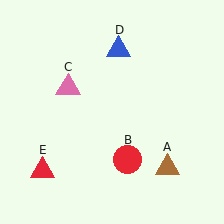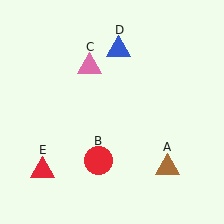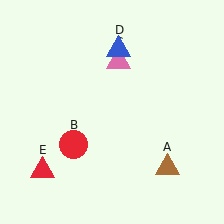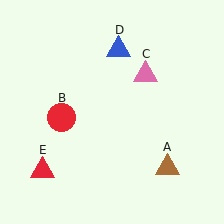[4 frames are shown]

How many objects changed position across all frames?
2 objects changed position: red circle (object B), pink triangle (object C).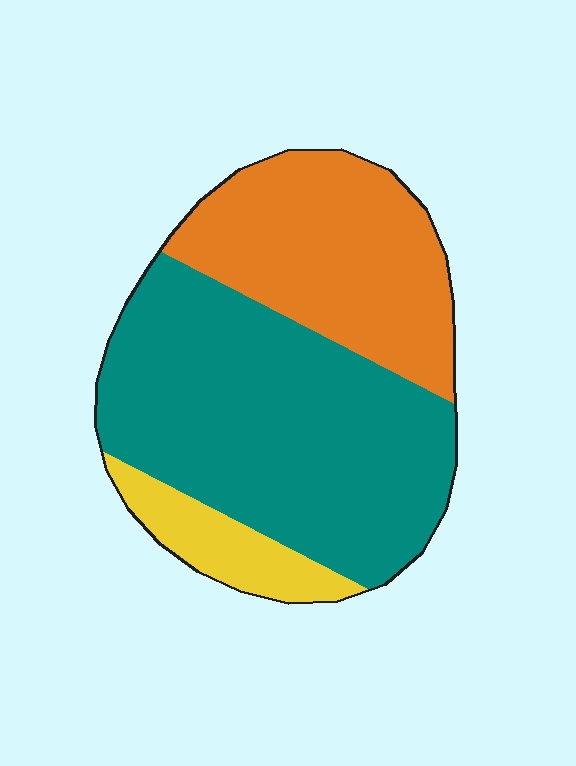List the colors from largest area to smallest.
From largest to smallest: teal, orange, yellow.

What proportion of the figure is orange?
Orange takes up about one third (1/3) of the figure.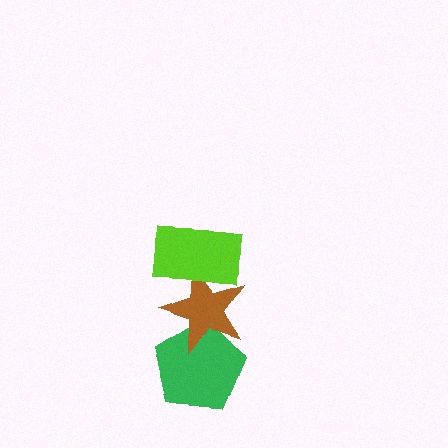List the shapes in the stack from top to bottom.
From top to bottom: the lime rectangle, the brown star, the green pentagon.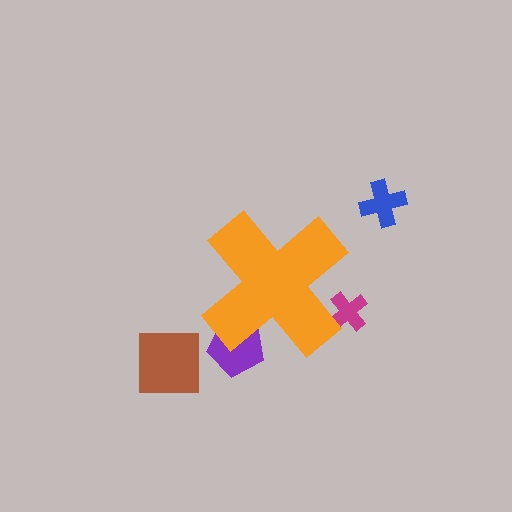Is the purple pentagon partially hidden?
Yes, the purple pentagon is partially hidden behind the orange cross.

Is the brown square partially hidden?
No, the brown square is fully visible.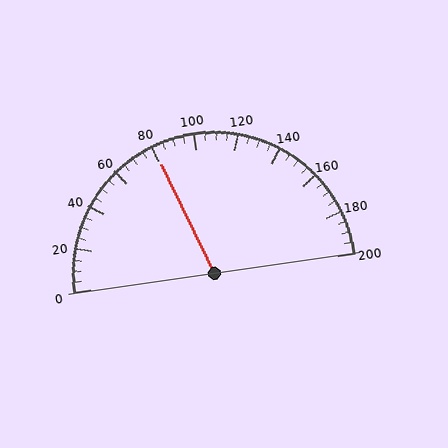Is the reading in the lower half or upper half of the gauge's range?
The reading is in the lower half of the range (0 to 200).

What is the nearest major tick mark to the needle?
The nearest major tick mark is 80.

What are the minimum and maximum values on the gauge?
The gauge ranges from 0 to 200.